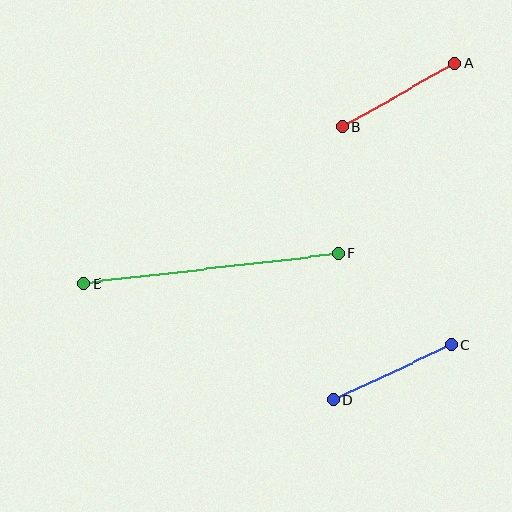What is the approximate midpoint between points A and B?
The midpoint is at approximately (398, 95) pixels.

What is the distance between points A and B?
The distance is approximately 129 pixels.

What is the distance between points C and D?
The distance is approximately 130 pixels.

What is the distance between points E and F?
The distance is approximately 256 pixels.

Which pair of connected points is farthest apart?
Points E and F are farthest apart.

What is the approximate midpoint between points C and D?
The midpoint is at approximately (392, 372) pixels.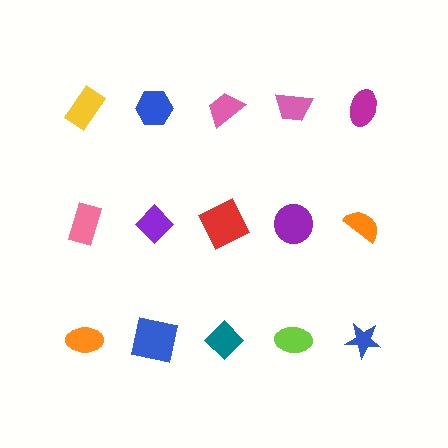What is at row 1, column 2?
A blue hexagon.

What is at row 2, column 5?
An orange semicircle.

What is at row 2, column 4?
A purple circle.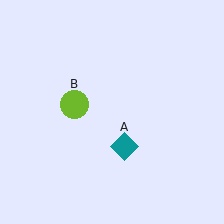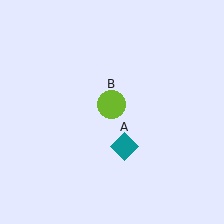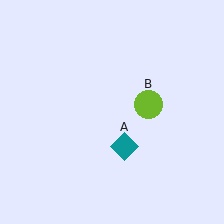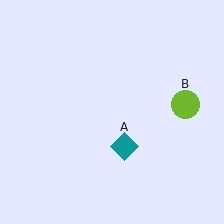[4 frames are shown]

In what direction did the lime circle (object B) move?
The lime circle (object B) moved right.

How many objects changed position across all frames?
1 object changed position: lime circle (object B).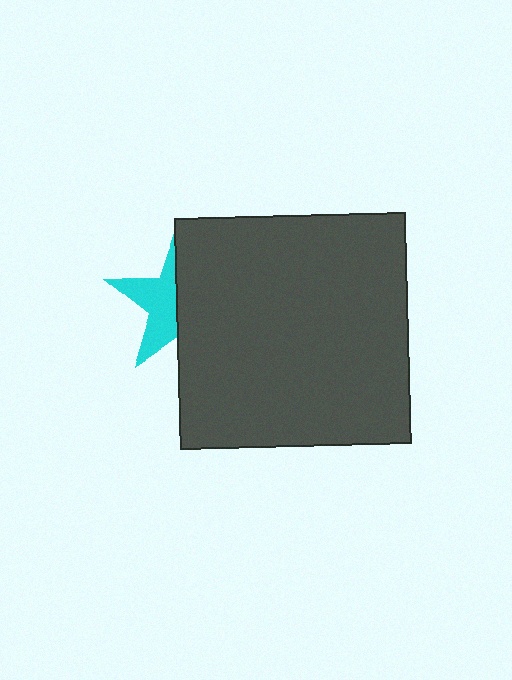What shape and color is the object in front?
The object in front is a dark gray square.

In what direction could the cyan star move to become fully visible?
The cyan star could move left. That would shift it out from behind the dark gray square entirely.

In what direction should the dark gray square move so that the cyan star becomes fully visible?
The dark gray square should move right. That is the shortest direction to clear the overlap and leave the cyan star fully visible.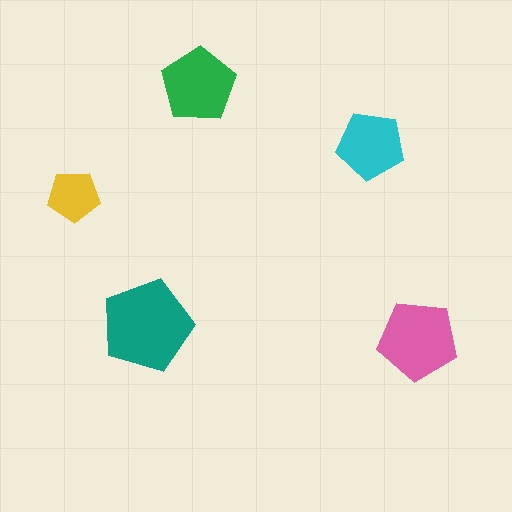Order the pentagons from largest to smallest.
the teal one, the pink one, the green one, the cyan one, the yellow one.